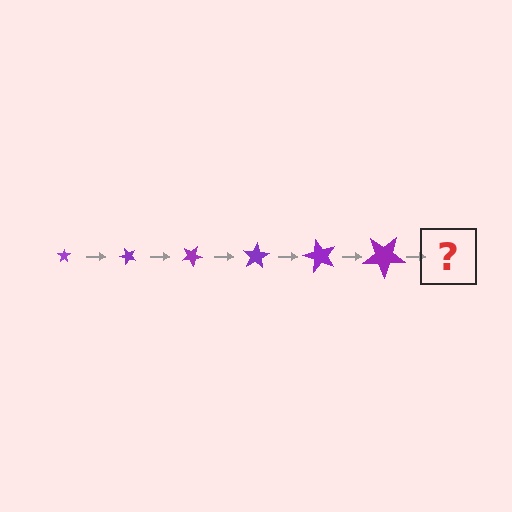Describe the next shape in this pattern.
It should be a star, larger than the previous one and rotated 300 degrees from the start.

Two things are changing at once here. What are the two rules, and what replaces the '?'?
The two rules are that the star grows larger each step and it rotates 50 degrees each step. The '?' should be a star, larger than the previous one and rotated 300 degrees from the start.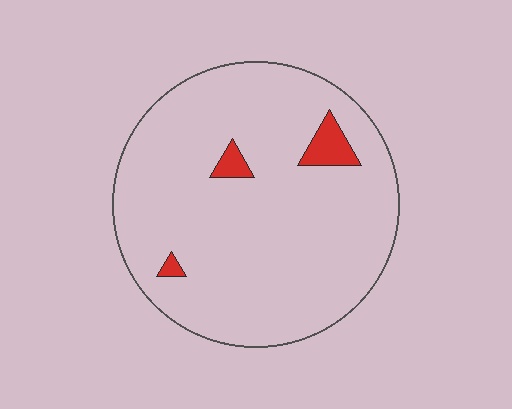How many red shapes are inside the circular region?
3.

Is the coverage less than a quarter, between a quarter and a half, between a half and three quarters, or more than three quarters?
Less than a quarter.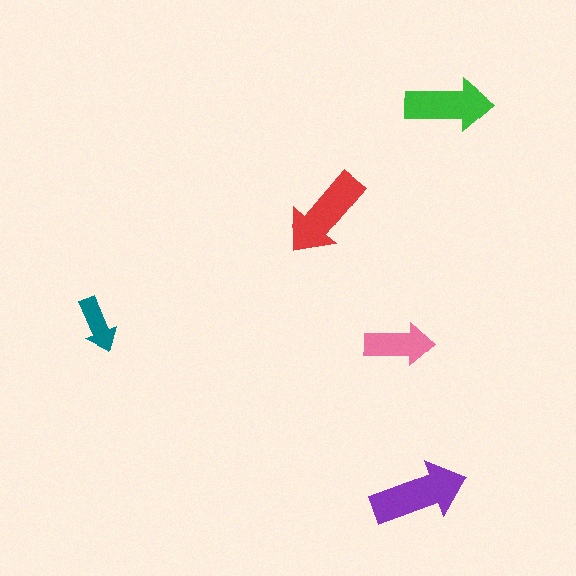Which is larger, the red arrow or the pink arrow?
The red one.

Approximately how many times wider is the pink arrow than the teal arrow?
About 1.5 times wider.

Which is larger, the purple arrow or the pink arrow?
The purple one.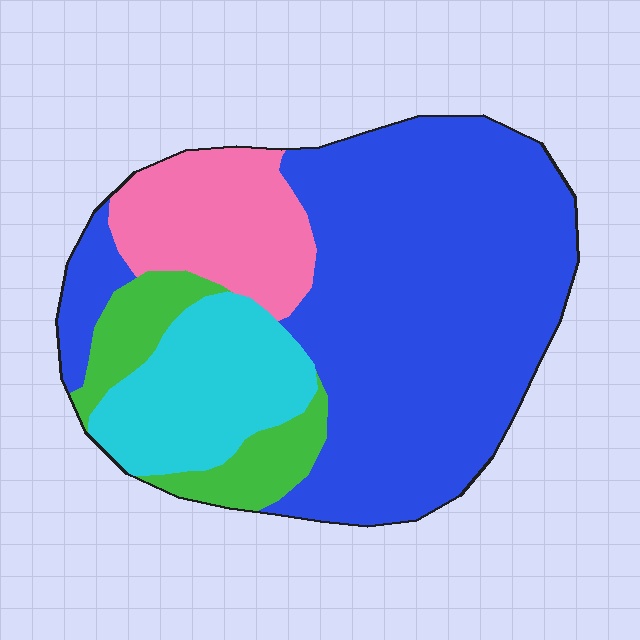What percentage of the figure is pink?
Pink covers roughly 15% of the figure.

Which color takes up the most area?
Blue, at roughly 60%.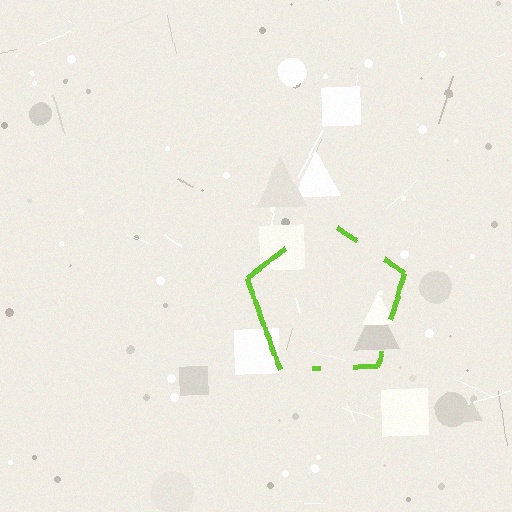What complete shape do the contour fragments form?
The contour fragments form a pentagon.